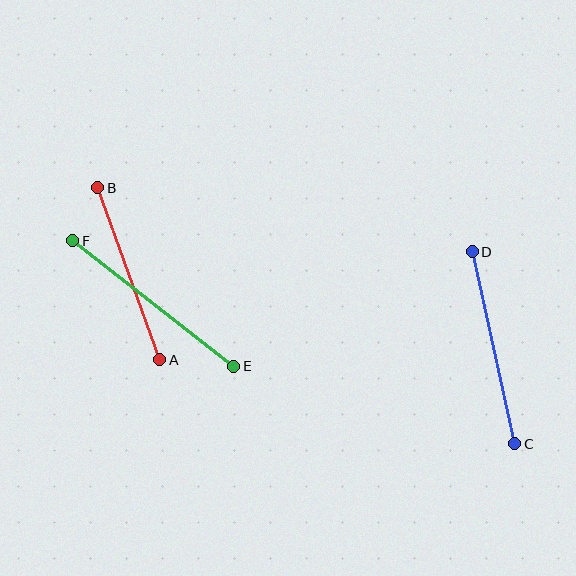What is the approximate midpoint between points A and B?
The midpoint is at approximately (129, 274) pixels.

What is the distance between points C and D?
The distance is approximately 197 pixels.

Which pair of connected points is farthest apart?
Points E and F are farthest apart.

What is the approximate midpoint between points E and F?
The midpoint is at approximately (153, 304) pixels.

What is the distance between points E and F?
The distance is approximately 204 pixels.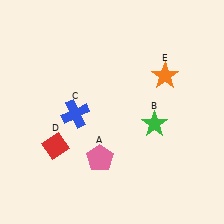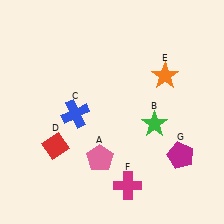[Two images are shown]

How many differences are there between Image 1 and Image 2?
There are 2 differences between the two images.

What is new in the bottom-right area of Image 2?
A magenta pentagon (G) was added in the bottom-right area of Image 2.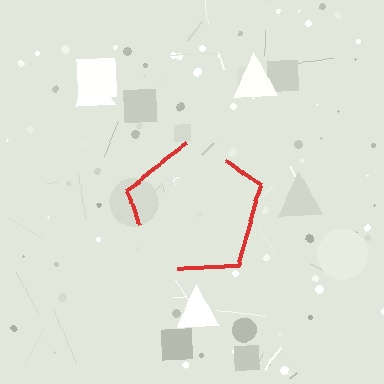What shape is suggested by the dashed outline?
The dashed outline suggests a pentagon.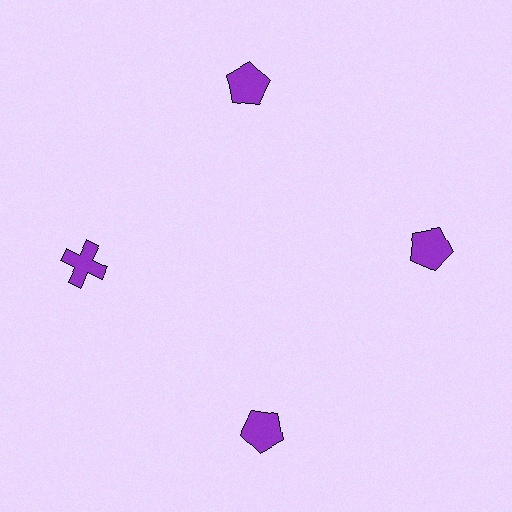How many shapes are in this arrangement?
There are 4 shapes arranged in a ring pattern.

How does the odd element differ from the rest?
It has a different shape: cross instead of pentagon.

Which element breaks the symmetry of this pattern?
The purple cross at roughly the 9 o'clock position breaks the symmetry. All other shapes are purple pentagons.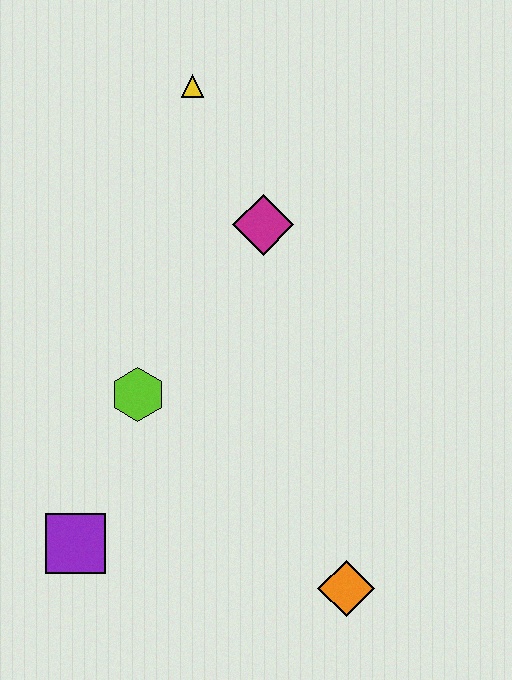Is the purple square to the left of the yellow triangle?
Yes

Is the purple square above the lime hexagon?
No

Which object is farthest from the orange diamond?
The yellow triangle is farthest from the orange diamond.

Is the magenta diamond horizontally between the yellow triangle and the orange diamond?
Yes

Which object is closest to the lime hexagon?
The purple square is closest to the lime hexagon.